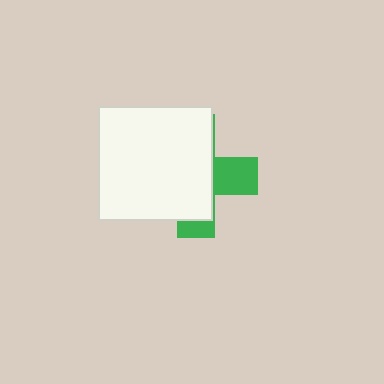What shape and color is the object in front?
The object in front is a white square.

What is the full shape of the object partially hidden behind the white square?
The partially hidden object is a green cross.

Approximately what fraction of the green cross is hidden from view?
Roughly 70% of the green cross is hidden behind the white square.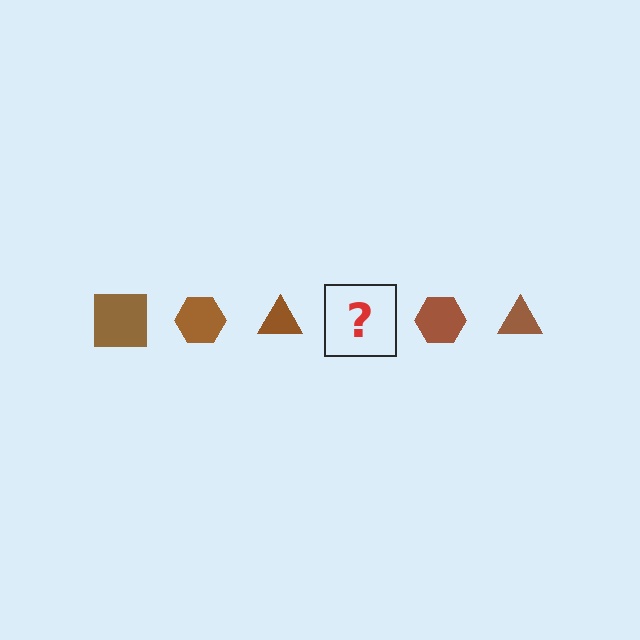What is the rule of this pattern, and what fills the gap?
The rule is that the pattern cycles through square, hexagon, triangle shapes in brown. The gap should be filled with a brown square.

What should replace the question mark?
The question mark should be replaced with a brown square.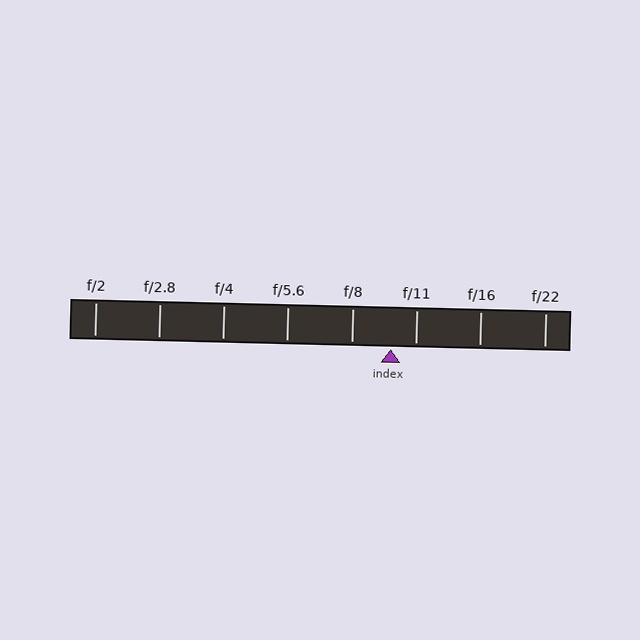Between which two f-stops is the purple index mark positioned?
The index mark is between f/8 and f/11.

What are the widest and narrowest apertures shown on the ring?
The widest aperture shown is f/2 and the narrowest is f/22.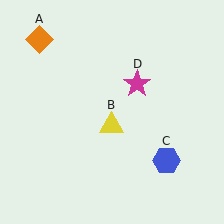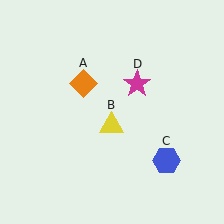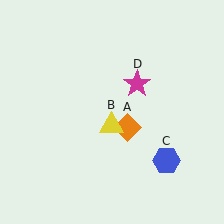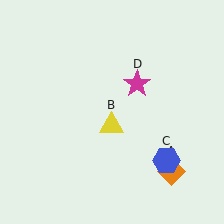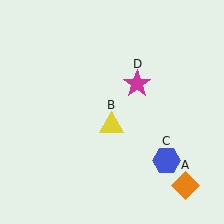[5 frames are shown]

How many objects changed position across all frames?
1 object changed position: orange diamond (object A).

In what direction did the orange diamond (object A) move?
The orange diamond (object A) moved down and to the right.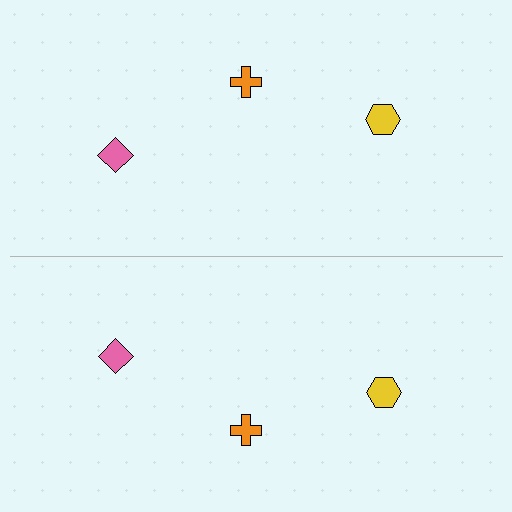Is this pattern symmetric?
Yes, this pattern has bilateral (reflection) symmetry.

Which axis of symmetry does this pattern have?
The pattern has a horizontal axis of symmetry running through the center of the image.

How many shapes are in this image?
There are 6 shapes in this image.